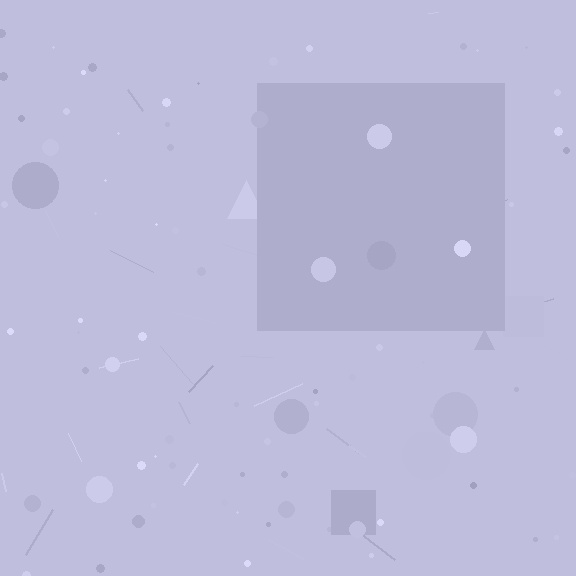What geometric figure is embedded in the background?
A square is embedded in the background.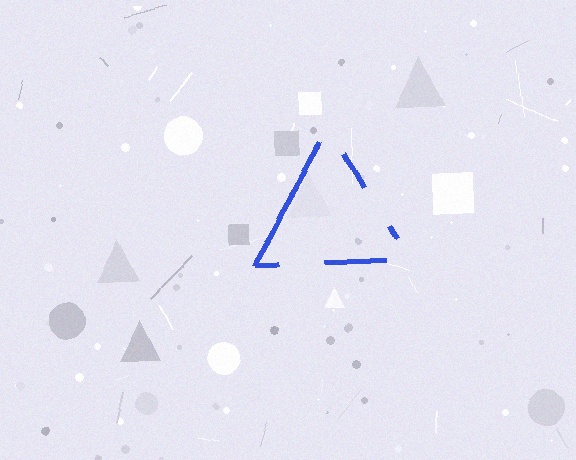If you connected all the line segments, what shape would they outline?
They would outline a triangle.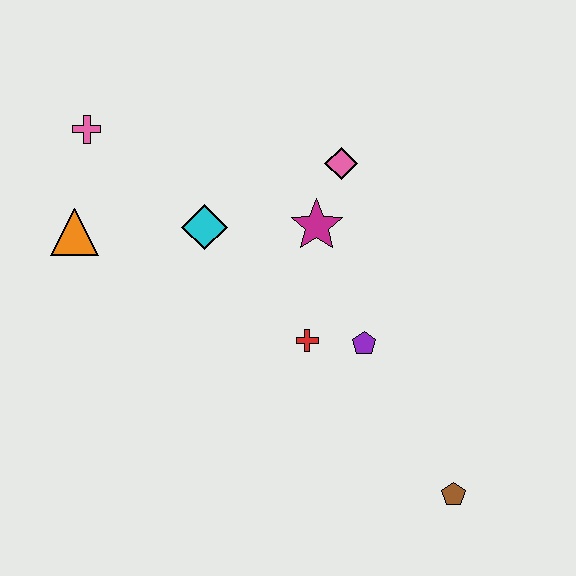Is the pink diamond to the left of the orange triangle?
No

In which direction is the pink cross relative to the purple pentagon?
The pink cross is to the left of the purple pentagon.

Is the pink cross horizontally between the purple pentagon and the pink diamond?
No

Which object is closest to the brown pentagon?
The purple pentagon is closest to the brown pentagon.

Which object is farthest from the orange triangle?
The brown pentagon is farthest from the orange triangle.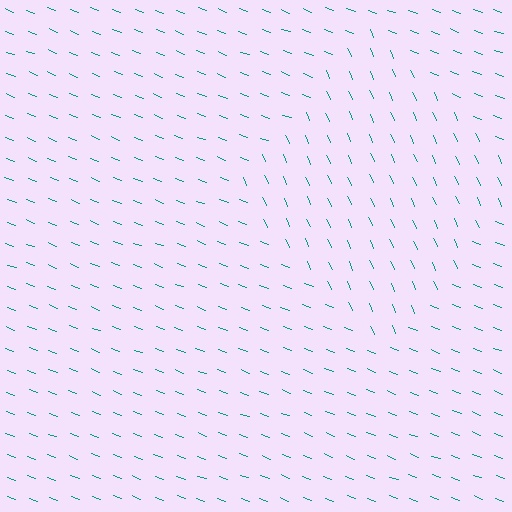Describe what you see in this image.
The image is filled with small teal line segments. A diamond region in the image has lines oriented differently from the surrounding lines, creating a visible texture boundary.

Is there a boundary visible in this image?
Yes, there is a texture boundary formed by a change in line orientation.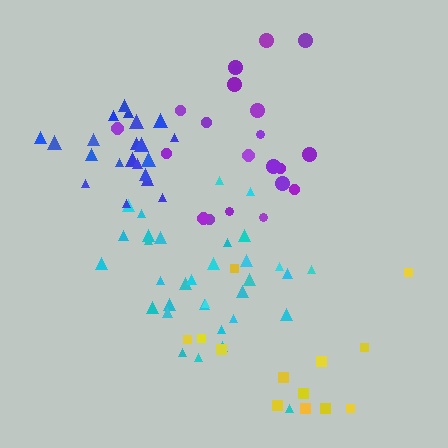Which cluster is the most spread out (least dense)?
Yellow.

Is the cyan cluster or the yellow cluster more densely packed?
Cyan.